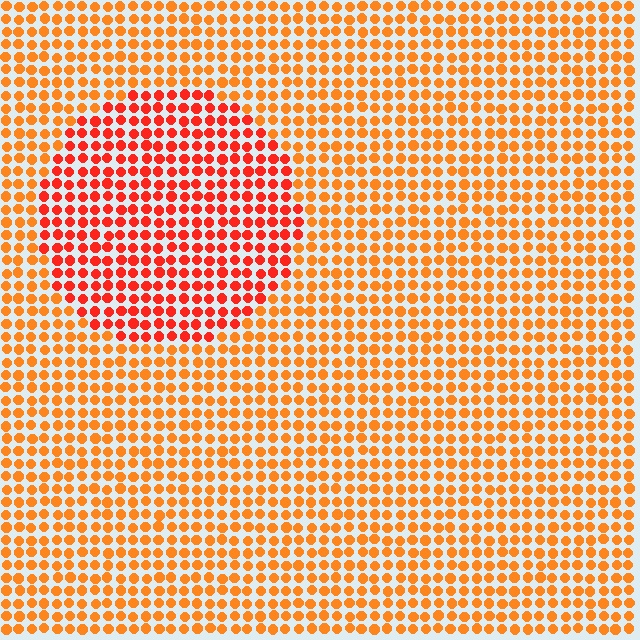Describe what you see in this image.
The image is filled with small orange elements in a uniform arrangement. A circle-shaped region is visible where the elements are tinted to a slightly different hue, forming a subtle color boundary.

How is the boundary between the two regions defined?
The boundary is defined purely by a slight shift in hue (about 26 degrees). Spacing, size, and orientation are identical on both sides.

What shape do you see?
I see a circle.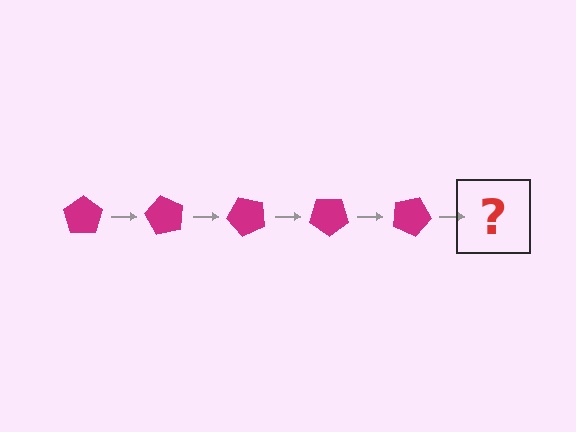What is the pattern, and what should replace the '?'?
The pattern is that the pentagon rotates 60 degrees each step. The '?' should be a magenta pentagon rotated 300 degrees.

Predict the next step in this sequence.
The next step is a magenta pentagon rotated 300 degrees.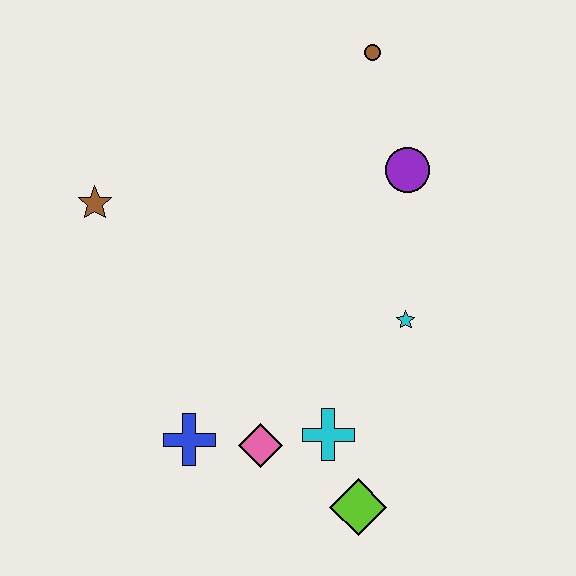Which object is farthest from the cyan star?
The brown star is farthest from the cyan star.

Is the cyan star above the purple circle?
No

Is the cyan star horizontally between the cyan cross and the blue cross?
No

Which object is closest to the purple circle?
The brown circle is closest to the purple circle.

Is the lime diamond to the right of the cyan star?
No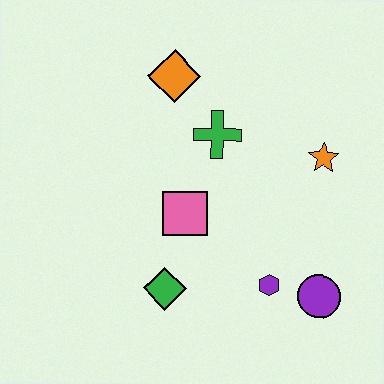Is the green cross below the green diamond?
No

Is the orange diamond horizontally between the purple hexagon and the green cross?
No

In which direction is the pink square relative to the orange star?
The pink square is to the left of the orange star.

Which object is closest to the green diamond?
The pink square is closest to the green diamond.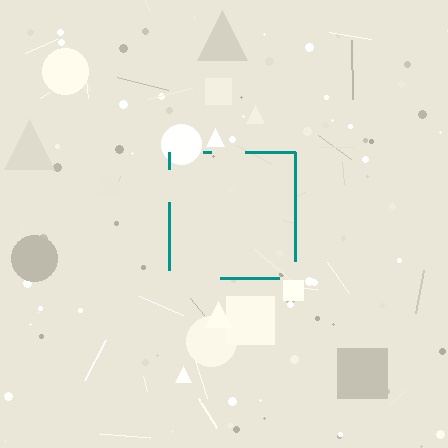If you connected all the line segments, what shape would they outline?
They would outline a square.